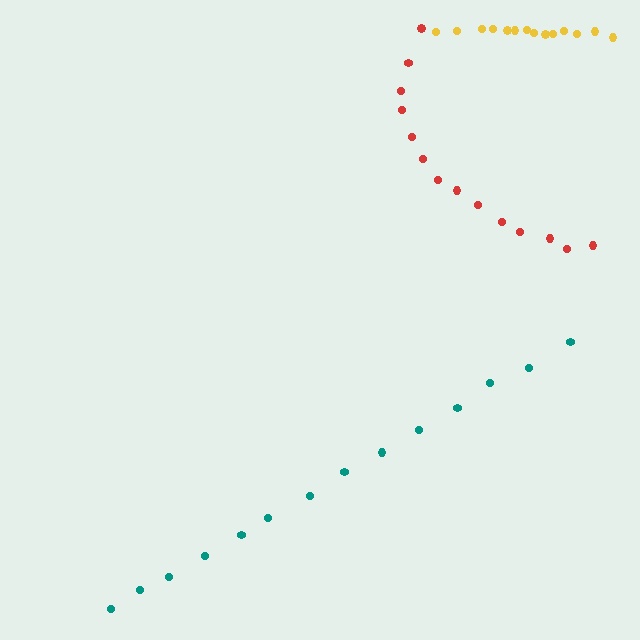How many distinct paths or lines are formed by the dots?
There are 3 distinct paths.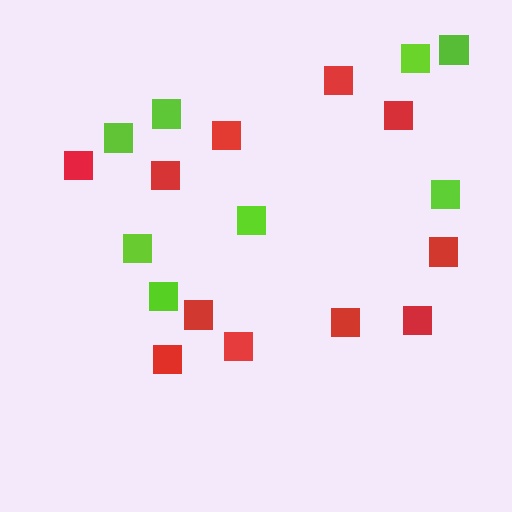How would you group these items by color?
There are 2 groups: one group of red squares (11) and one group of lime squares (8).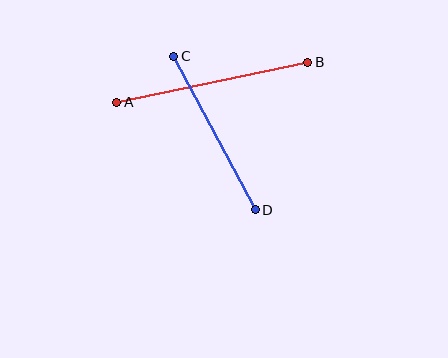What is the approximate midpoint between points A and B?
The midpoint is at approximately (212, 82) pixels.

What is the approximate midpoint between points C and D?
The midpoint is at approximately (215, 133) pixels.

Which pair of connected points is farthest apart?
Points A and B are farthest apart.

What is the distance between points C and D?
The distance is approximately 174 pixels.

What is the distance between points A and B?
The distance is approximately 195 pixels.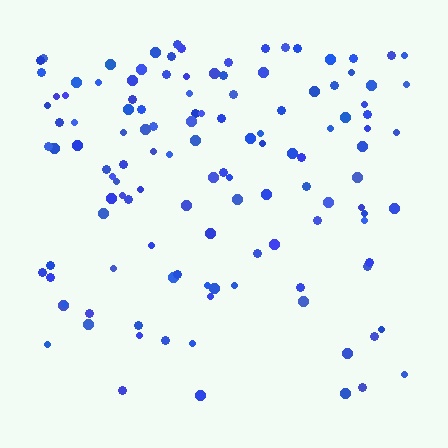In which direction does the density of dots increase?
From bottom to top, with the top side densest.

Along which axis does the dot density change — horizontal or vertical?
Vertical.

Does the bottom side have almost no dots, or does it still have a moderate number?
Still a moderate number, just noticeably fewer than the top.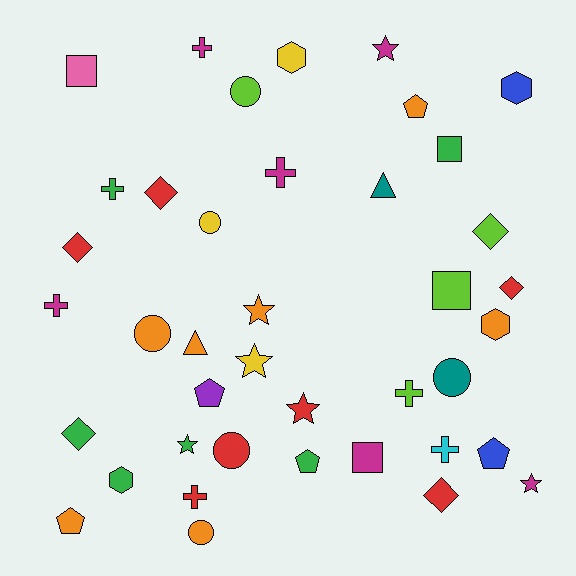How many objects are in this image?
There are 40 objects.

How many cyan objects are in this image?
There is 1 cyan object.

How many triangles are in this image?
There are 2 triangles.